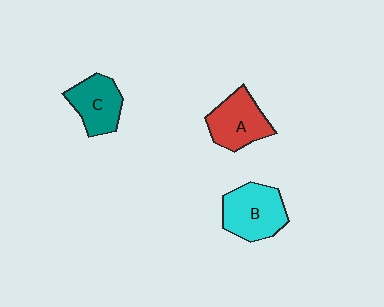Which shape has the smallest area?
Shape C (teal).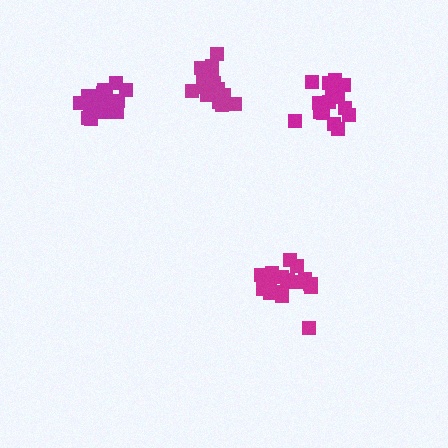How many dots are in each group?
Group 1: 17 dots, Group 2: 15 dots, Group 3: 17 dots, Group 4: 19 dots (68 total).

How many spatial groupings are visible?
There are 4 spatial groupings.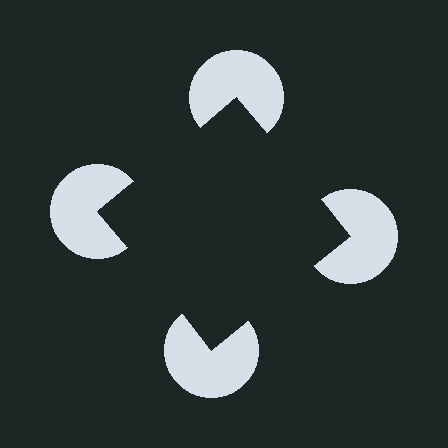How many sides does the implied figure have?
4 sides.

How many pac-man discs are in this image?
There are 4 — one at each vertex of the illusory square.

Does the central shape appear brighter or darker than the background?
It typically appears slightly darker than the background, even though no actual brightness change is drawn.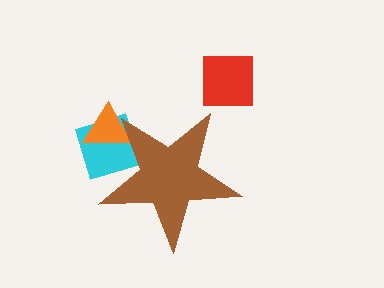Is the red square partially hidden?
No, the red square is fully visible.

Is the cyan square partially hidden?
Yes, the cyan square is partially hidden behind the brown star.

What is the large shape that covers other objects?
A brown star.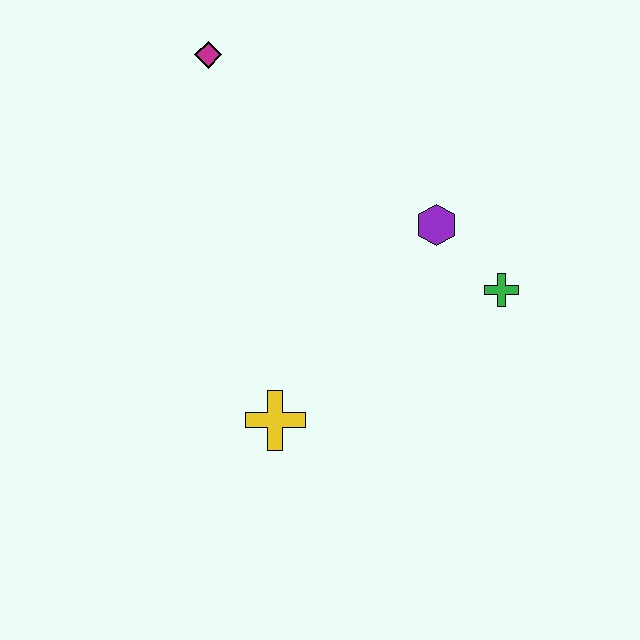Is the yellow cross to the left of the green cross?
Yes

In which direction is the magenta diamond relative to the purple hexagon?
The magenta diamond is to the left of the purple hexagon.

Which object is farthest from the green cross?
The magenta diamond is farthest from the green cross.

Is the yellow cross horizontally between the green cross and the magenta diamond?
Yes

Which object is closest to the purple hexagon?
The green cross is closest to the purple hexagon.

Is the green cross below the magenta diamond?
Yes